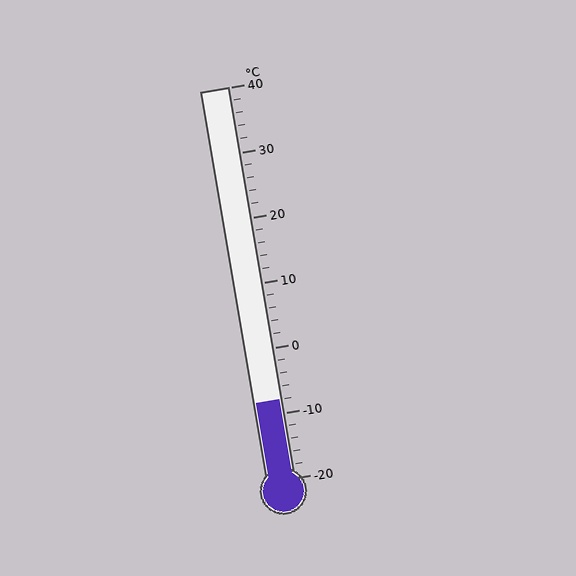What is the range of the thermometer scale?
The thermometer scale ranges from -20°C to 40°C.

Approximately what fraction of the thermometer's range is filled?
The thermometer is filled to approximately 20% of its range.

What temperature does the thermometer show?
The thermometer shows approximately -8°C.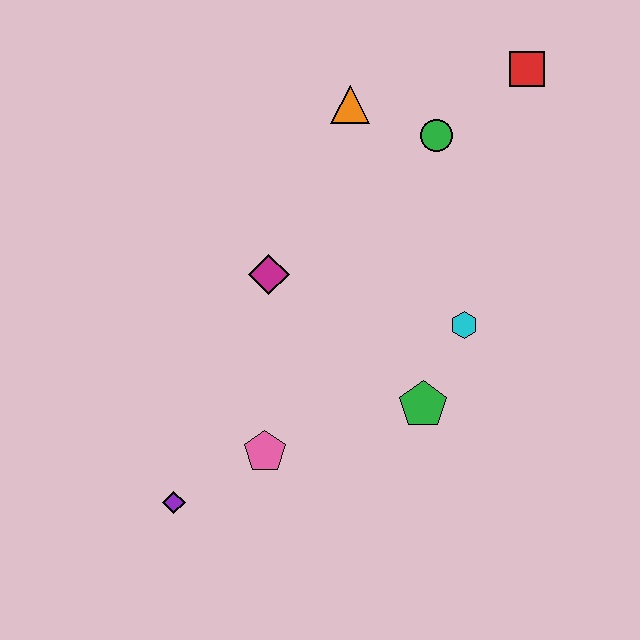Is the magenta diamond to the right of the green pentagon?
No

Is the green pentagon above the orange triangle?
No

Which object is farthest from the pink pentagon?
The red square is farthest from the pink pentagon.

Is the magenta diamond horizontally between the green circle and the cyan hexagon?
No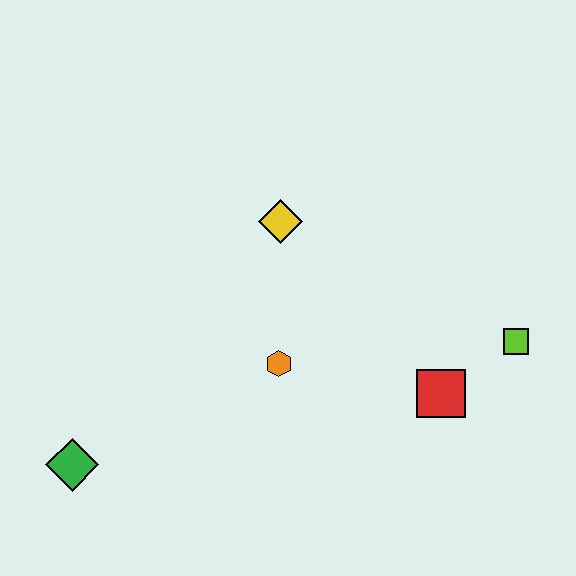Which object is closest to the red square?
The lime square is closest to the red square.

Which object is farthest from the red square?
The green diamond is farthest from the red square.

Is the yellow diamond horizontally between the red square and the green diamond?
Yes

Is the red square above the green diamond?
Yes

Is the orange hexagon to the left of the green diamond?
No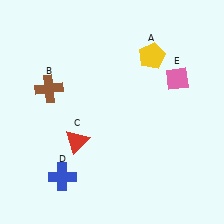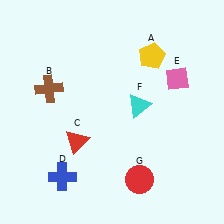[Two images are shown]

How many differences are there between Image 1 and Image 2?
There are 2 differences between the two images.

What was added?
A cyan triangle (F), a red circle (G) were added in Image 2.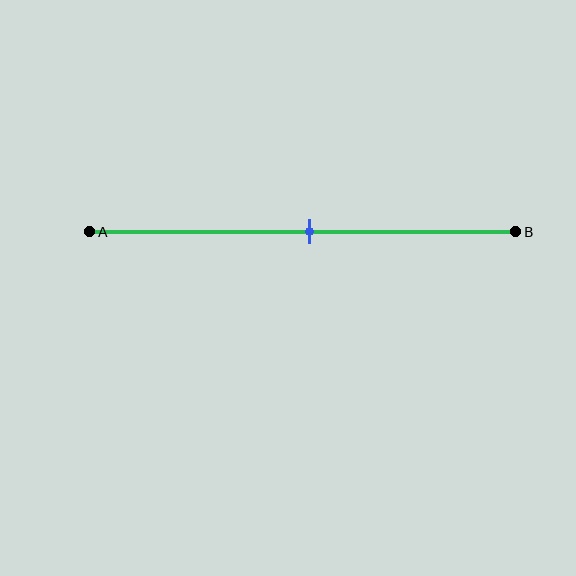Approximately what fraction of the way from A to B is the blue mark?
The blue mark is approximately 50% of the way from A to B.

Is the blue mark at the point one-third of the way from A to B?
No, the mark is at about 50% from A, not at the 33% one-third point.